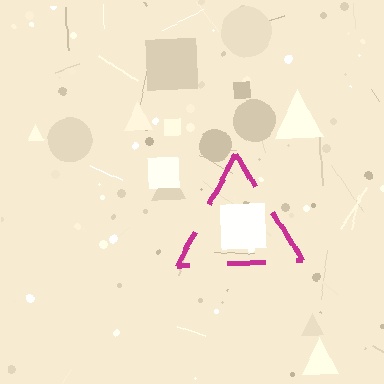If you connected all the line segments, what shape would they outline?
They would outline a triangle.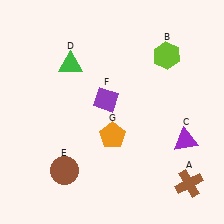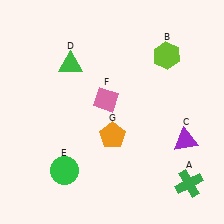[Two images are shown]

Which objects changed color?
A changed from brown to green. E changed from brown to green. F changed from purple to pink.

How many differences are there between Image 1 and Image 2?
There are 3 differences between the two images.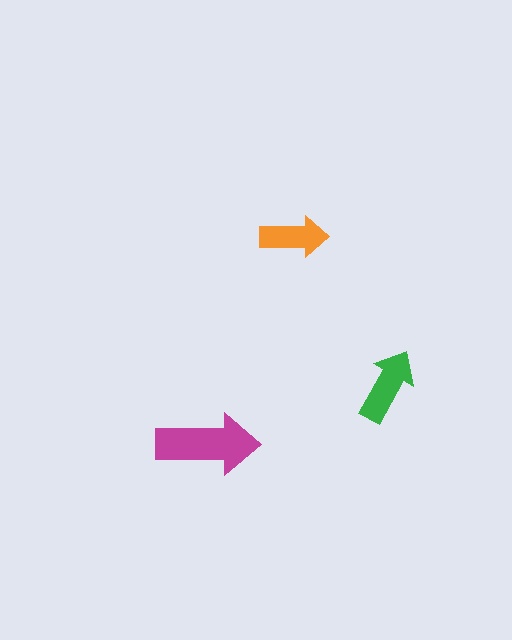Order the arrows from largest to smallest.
the magenta one, the green one, the orange one.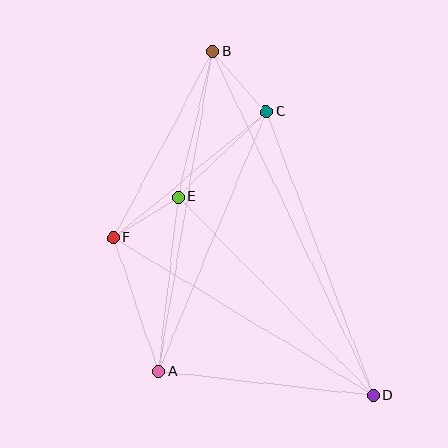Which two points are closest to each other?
Points E and F are closest to each other.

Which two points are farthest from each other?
Points B and D are farthest from each other.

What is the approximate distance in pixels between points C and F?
The distance between C and F is approximately 198 pixels.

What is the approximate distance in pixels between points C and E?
The distance between C and E is approximately 123 pixels.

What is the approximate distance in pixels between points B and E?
The distance between B and E is approximately 149 pixels.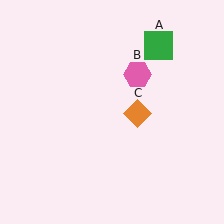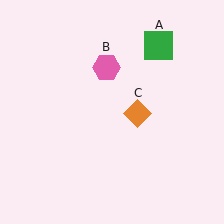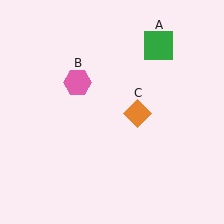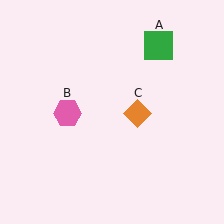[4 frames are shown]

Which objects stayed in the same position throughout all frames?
Green square (object A) and orange diamond (object C) remained stationary.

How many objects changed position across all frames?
1 object changed position: pink hexagon (object B).